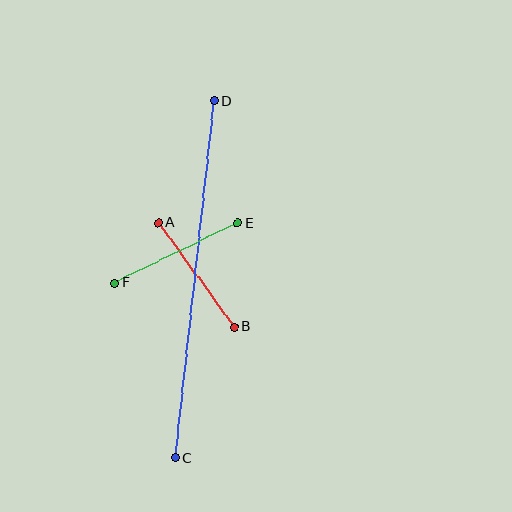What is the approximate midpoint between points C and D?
The midpoint is at approximately (195, 279) pixels.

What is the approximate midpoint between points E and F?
The midpoint is at approximately (176, 253) pixels.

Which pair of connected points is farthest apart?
Points C and D are farthest apart.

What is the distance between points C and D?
The distance is approximately 360 pixels.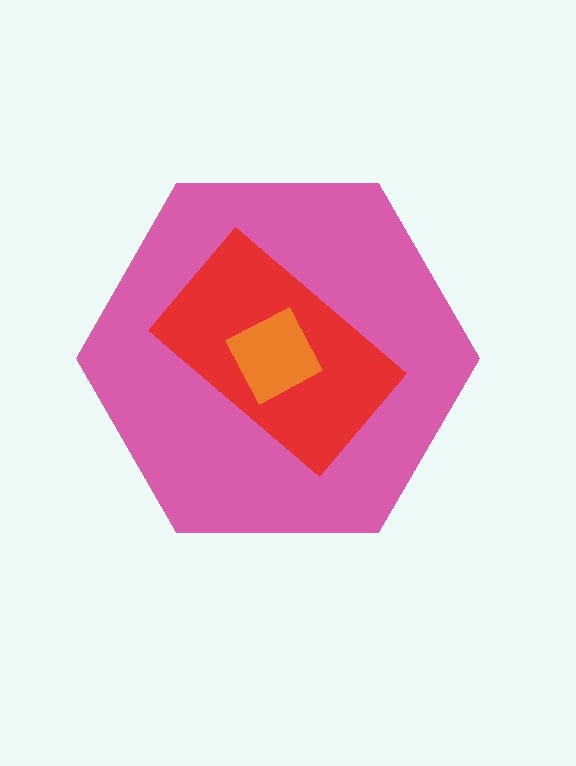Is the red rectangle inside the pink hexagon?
Yes.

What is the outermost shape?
The pink hexagon.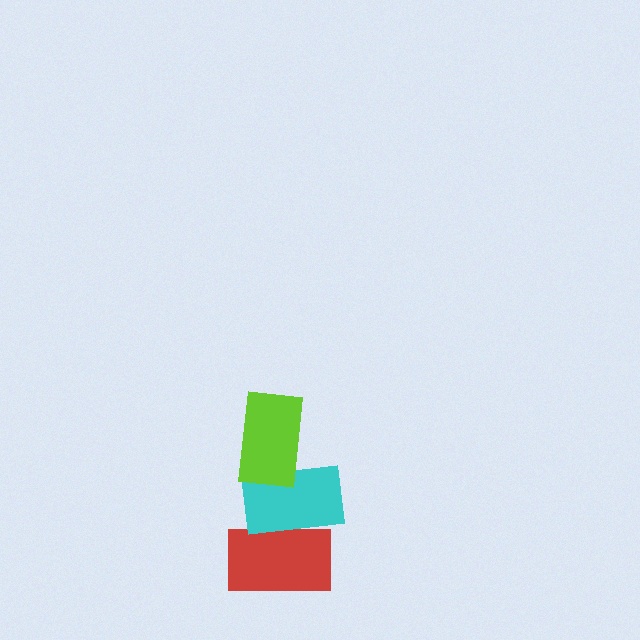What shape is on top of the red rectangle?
The cyan rectangle is on top of the red rectangle.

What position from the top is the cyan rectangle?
The cyan rectangle is 2nd from the top.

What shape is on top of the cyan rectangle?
The lime rectangle is on top of the cyan rectangle.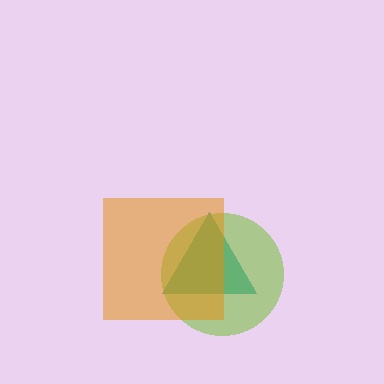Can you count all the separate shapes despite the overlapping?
Yes, there are 3 separate shapes.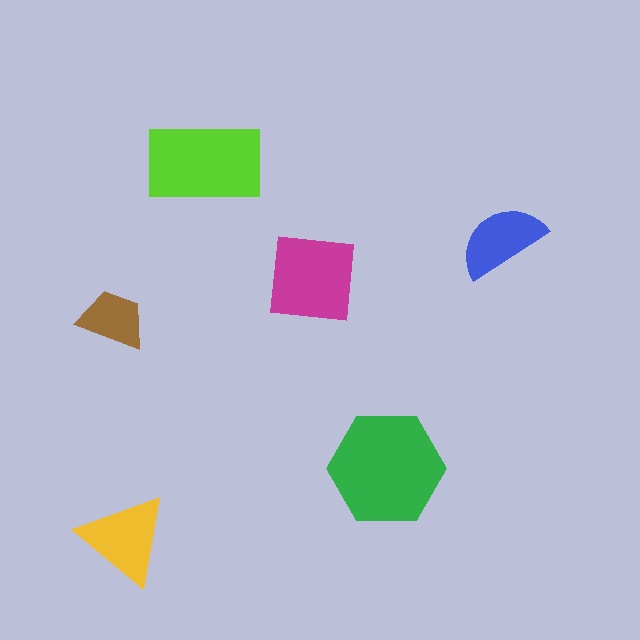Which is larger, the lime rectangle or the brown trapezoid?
The lime rectangle.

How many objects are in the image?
There are 6 objects in the image.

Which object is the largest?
The green hexagon.